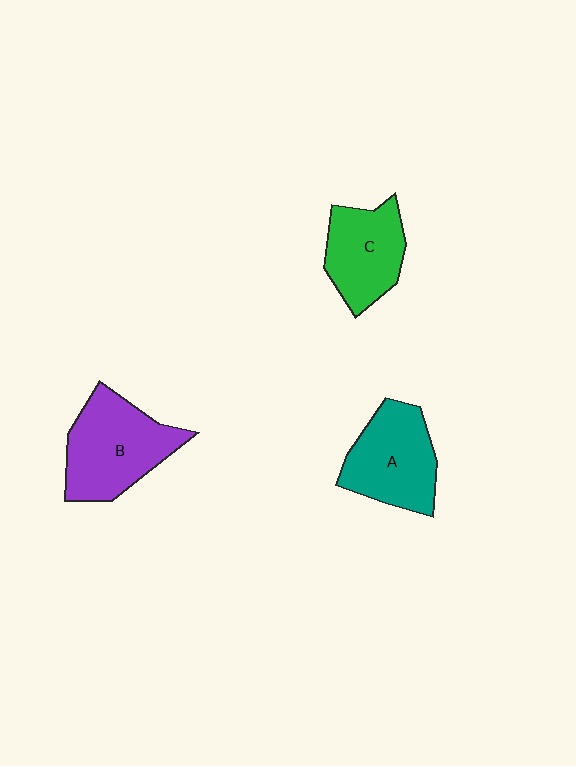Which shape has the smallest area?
Shape C (green).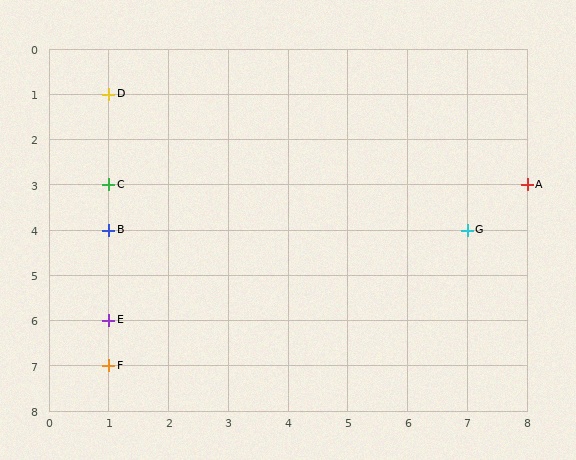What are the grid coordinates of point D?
Point D is at grid coordinates (1, 1).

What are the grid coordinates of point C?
Point C is at grid coordinates (1, 3).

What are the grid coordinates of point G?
Point G is at grid coordinates (7, 4).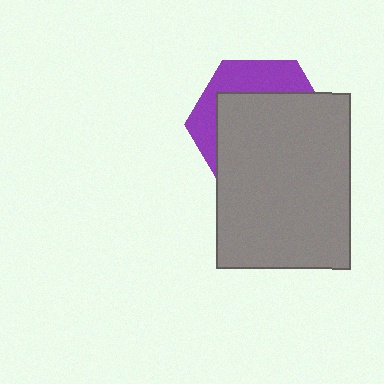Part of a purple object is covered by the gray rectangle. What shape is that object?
It is a hexagon.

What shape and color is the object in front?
The object in front is a gray rectangle.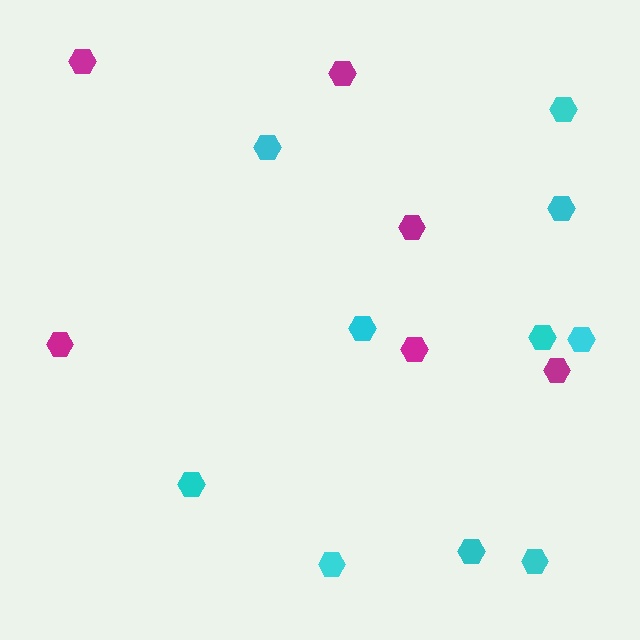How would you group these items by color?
There are 2 groups: one group of magenta hexagons (6) and one group of cyan hexagons (10).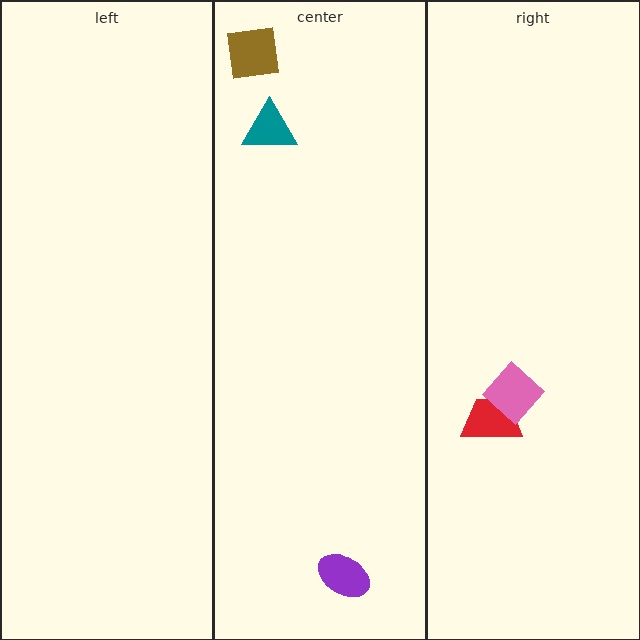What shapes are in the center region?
The purple ellipse, the brown square, the teal triangle.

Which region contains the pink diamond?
The right region.